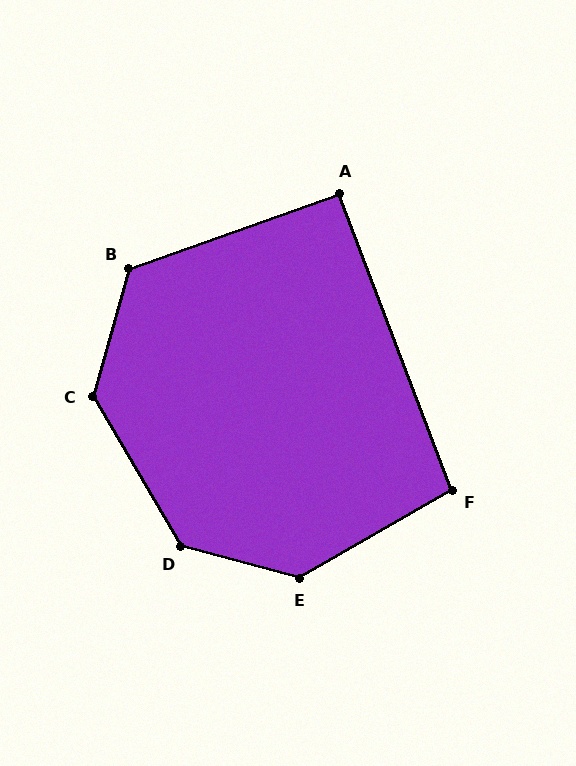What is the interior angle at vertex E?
Approximately 135 degrees (obtuse).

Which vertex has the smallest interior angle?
A, at approximately 91 degrees.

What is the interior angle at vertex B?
Approximately 125 degrees (obtuse).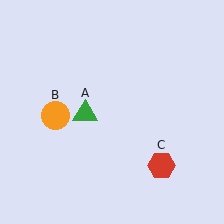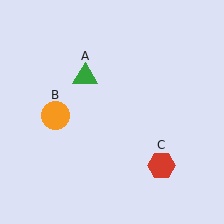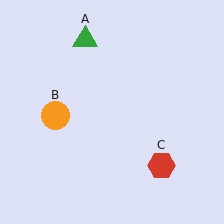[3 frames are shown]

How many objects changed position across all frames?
1 object changed position: green triangle (object A).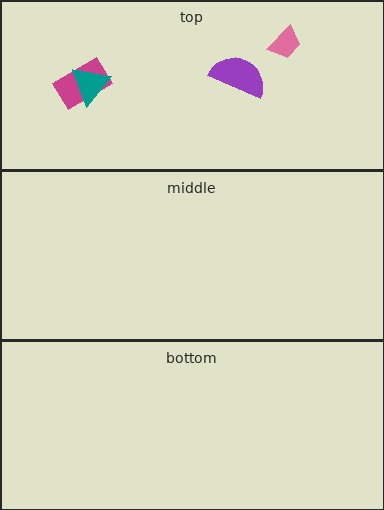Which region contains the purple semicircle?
The top region.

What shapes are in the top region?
The pink trapezoid, the magenta rectangle, the purple semicircle, the teal triangle.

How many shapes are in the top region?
4.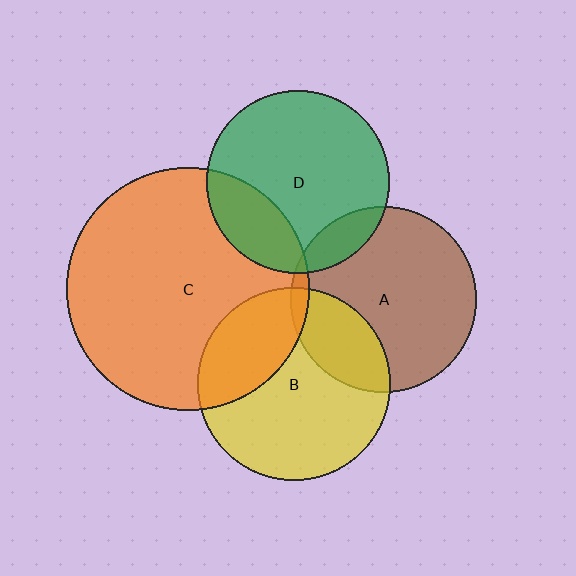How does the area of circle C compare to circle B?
Approximately 1.6 times.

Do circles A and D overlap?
Yes.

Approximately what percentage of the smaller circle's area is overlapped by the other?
Approximately 10%.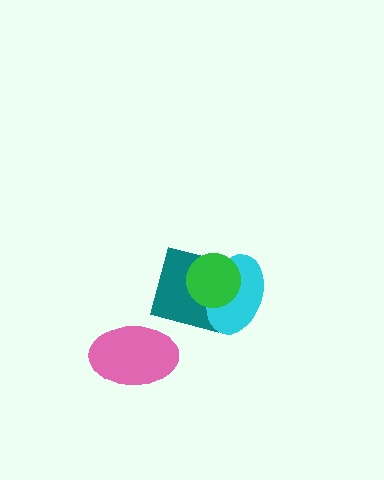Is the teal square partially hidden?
Yes, it is partially covered by another shape.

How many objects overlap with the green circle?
2 objects overlap with the green circle.